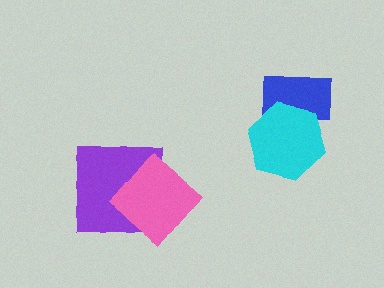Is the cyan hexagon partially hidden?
No, no other shape covers it.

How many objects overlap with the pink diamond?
1 object overlaps with the pink diamond.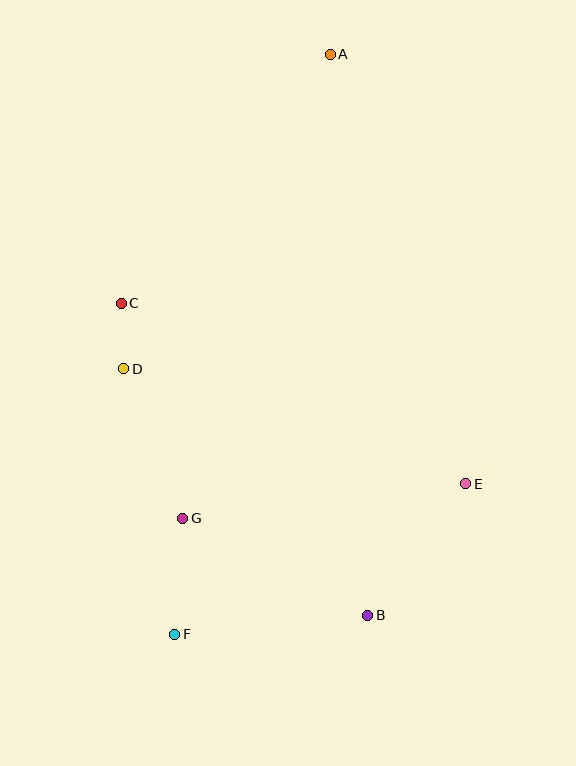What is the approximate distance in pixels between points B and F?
The distance between B and F is approximately 194 pixels.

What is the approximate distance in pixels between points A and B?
The distance between A and B is approximately 562 pixels.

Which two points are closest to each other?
Points C and D are closest to each other.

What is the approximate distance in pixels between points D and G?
The distance between D and G is approximately 161 pixels.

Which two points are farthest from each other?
Points A and F are farthest from each other.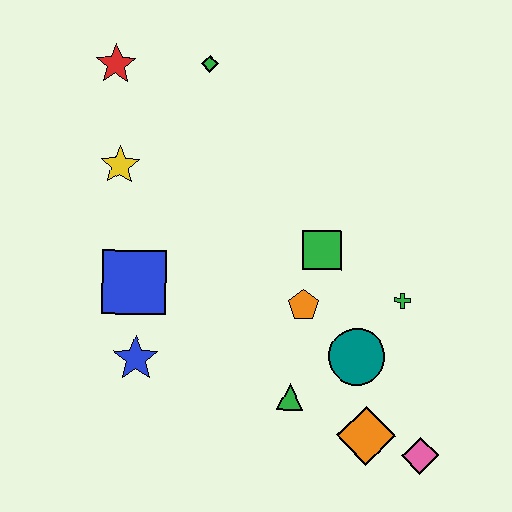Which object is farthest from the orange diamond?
The red star is farthest from the orange diamond.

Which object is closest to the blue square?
The blue star is closest to the blue square.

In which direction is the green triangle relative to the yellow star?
The green triangle is below the yellow star.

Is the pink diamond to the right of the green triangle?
Yes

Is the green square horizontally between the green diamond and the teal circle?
Yes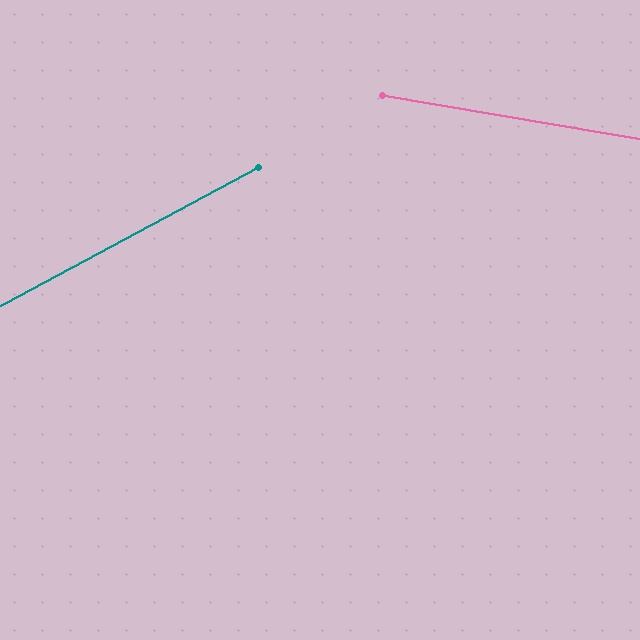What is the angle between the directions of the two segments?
Approximately 38 degrees.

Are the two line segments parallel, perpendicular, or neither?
Neither parallel nor perpendicular — they differ by about 38°.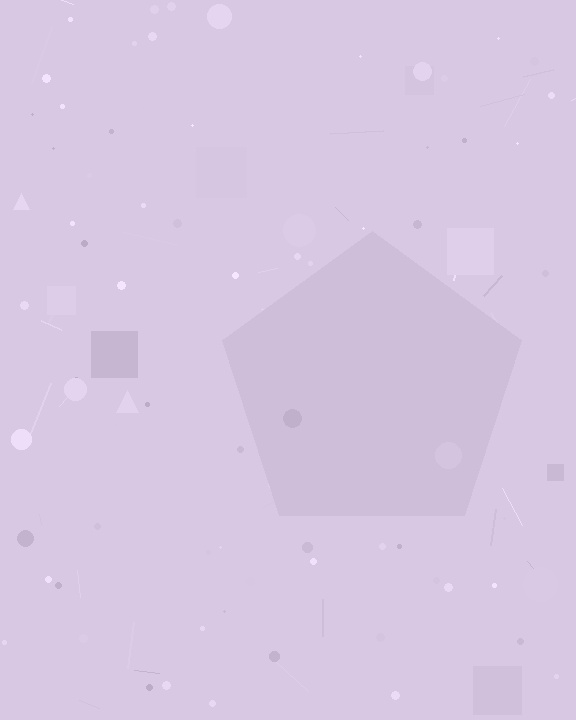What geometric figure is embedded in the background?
A pentagon is embedded in the background.